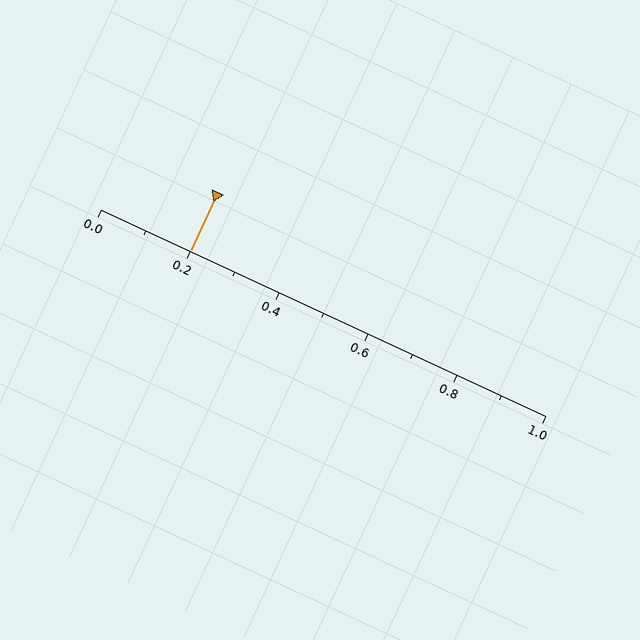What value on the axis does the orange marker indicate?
The marker indicates approximately 0.2.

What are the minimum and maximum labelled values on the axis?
The axis runs from 0.0 to 1.0.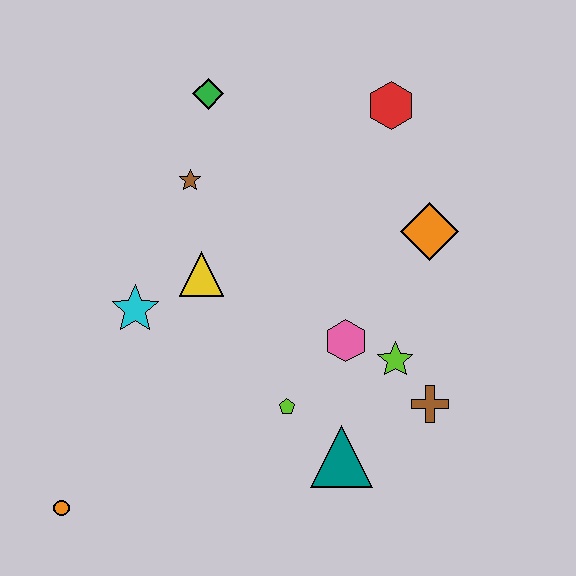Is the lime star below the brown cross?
No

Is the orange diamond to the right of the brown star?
Yes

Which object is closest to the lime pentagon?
The teal triangle is closest to the lime pentagon.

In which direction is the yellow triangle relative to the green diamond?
The yellow triangle is below the green diamond.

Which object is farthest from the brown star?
The orange circle is farthest from the brown star.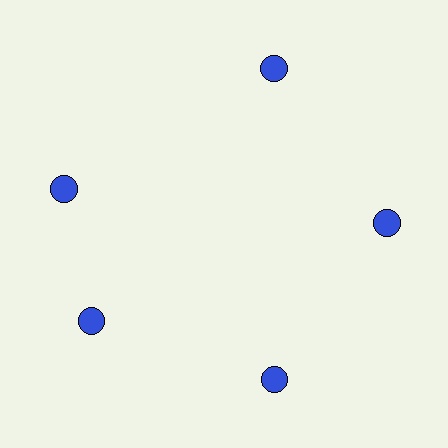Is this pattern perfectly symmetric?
No. The 5 blue circles are arranged in a ring, but one element near the 10 o'clock position is rotated out of alignment along the ring, breaking the 5-fold rotational symmetry.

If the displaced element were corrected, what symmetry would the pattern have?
It would have 5-fold rotational symmetry — the pattern would map onto itself every 72 degrees.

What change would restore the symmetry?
The symmetry would be restored by rotating it back into even spacing with its neighbors so that all 5 circles sit at equal angles and equal distance from the center.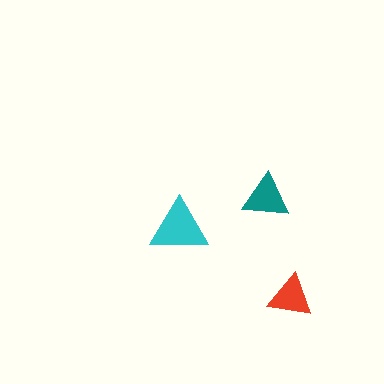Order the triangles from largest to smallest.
the cyan one, the teal one, the red one.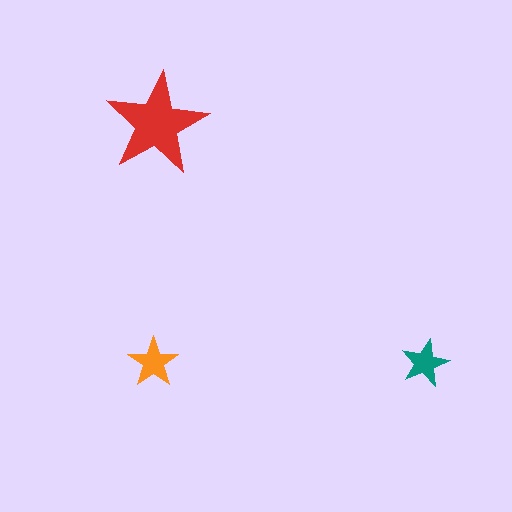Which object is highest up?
The red star is topmost.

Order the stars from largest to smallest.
the red one, the orange one, the teal one.